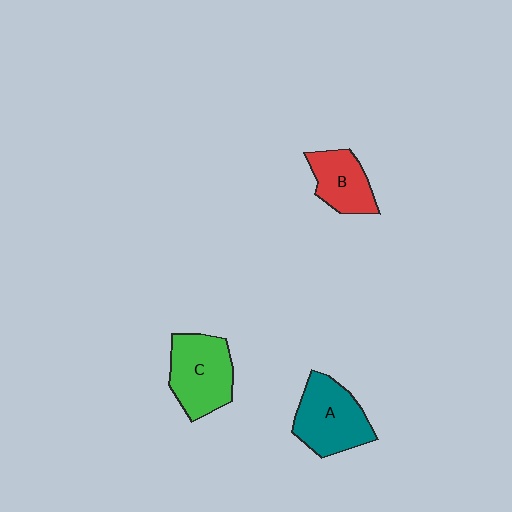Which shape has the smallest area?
Shape B (red).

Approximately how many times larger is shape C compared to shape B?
Approximately 1.4 times.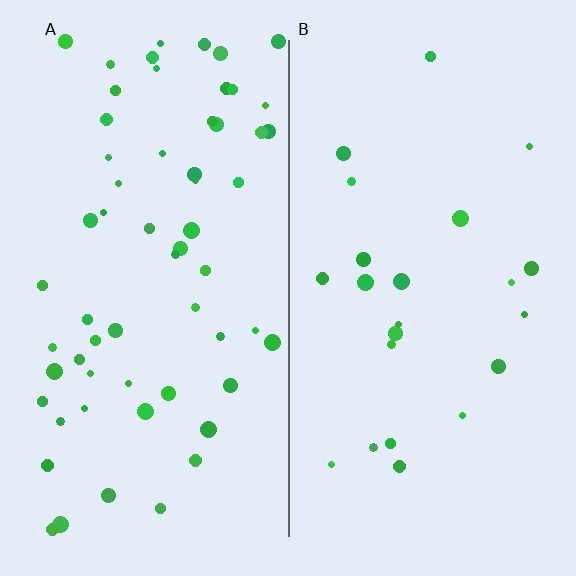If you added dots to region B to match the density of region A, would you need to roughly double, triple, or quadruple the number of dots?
Approximately triple.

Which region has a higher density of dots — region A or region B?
A (the left).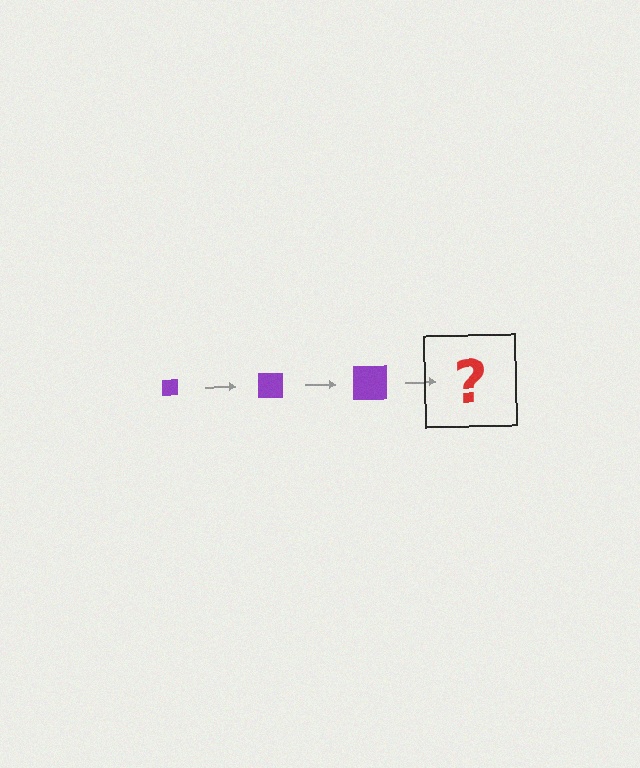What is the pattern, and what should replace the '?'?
The pattern is that the square gets progressively larger each step. The '?' should be a purple square, larger than the previous one.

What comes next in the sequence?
The next element should be a purple square, larger than the previous one.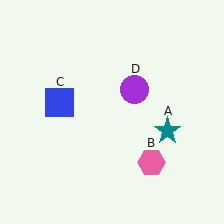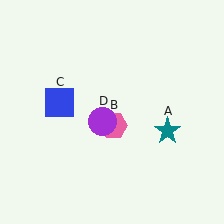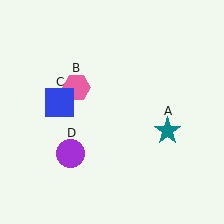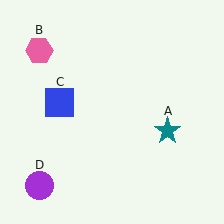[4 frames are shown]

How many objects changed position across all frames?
2 objects changed position: pink hexagon (object B), purple circle (object D).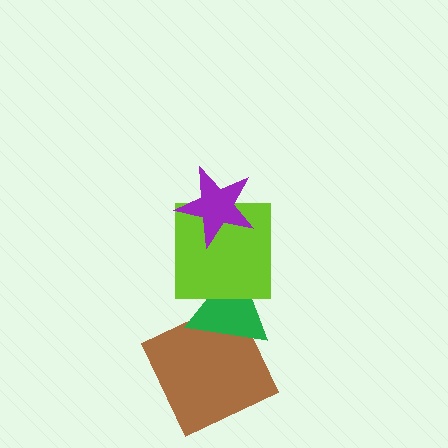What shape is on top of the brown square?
The green triangle is on top of the brown square.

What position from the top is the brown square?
The brown square is 4th from the top.